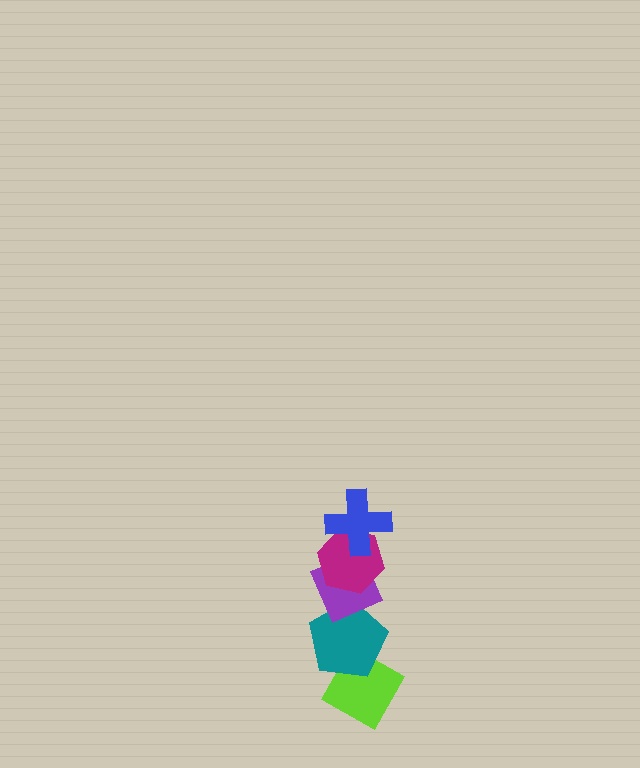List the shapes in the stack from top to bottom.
From top to bottom: the blue cross, the magenta hexagon, the purple diamond, the teal pentagon, the lime diamond.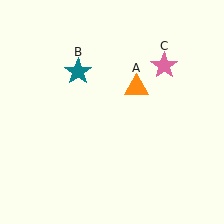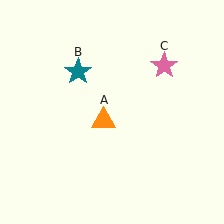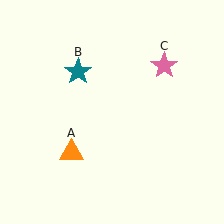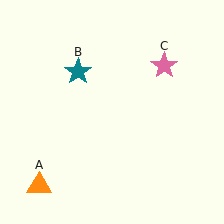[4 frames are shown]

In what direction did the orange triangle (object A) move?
The orange triangle (object A) moved down and to the left.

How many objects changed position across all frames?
1 object changed position: orange triangle (object A).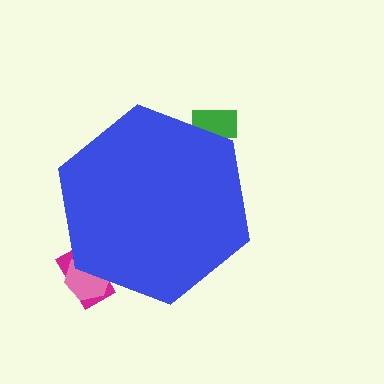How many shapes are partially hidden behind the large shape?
3 shapes are partially hidden.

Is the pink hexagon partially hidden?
Yes, the pink hexagon is partially hidden behind the blue hexagon.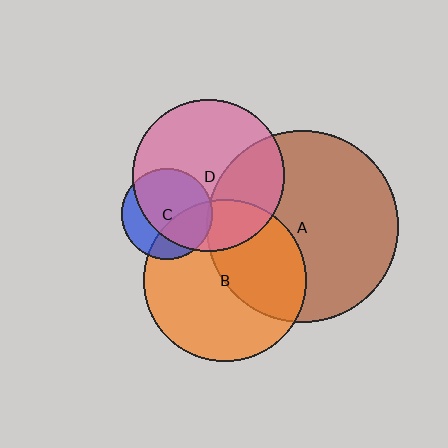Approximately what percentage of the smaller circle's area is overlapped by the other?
Approximately 40%.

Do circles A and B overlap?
Yes.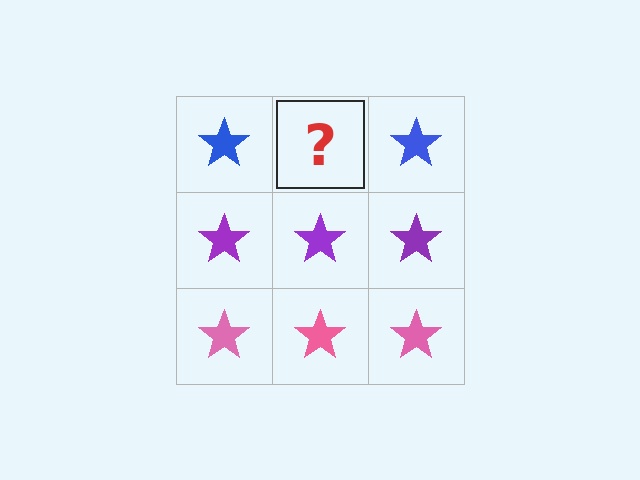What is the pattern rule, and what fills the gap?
The rule is that each row has a consistent color. The gap should be filled with a blue star.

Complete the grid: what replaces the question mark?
The question mark should be replaced with a blue star.